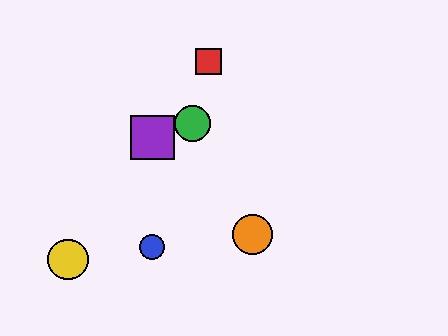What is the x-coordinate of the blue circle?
The blue circle is at x≈152.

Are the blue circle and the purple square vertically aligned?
Yes, both are at x≈152.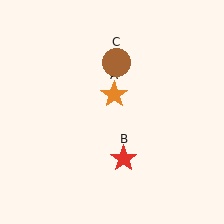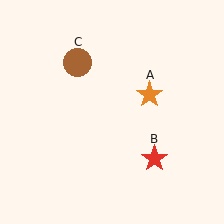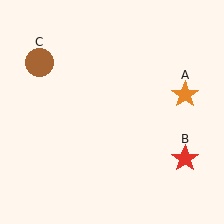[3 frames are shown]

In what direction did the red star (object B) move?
The red star (object B) moved right.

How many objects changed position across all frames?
3 objects changed position: orange star (object A), red star (object B), brown circle (object C).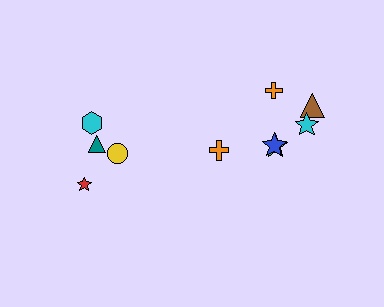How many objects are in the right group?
There are 6 objects.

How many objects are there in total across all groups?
There are 10 objects.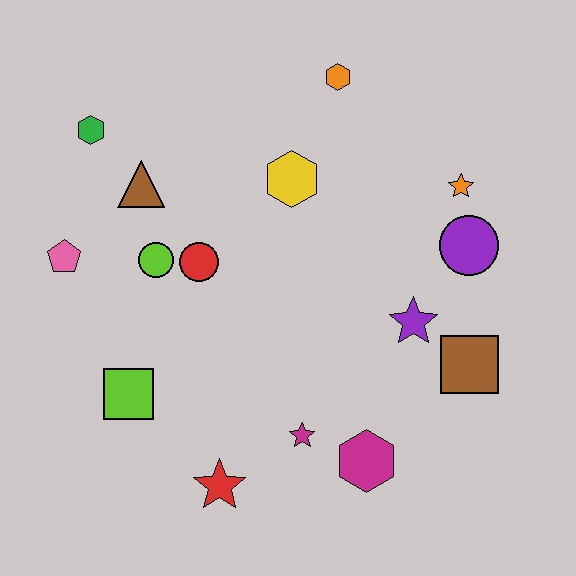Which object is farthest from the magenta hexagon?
The green hexagon is farthest from the magenta hexagon.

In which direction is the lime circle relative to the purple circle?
The lime circle is to the left of the purple circle.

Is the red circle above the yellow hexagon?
No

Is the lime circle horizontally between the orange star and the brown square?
No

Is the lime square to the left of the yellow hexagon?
Yes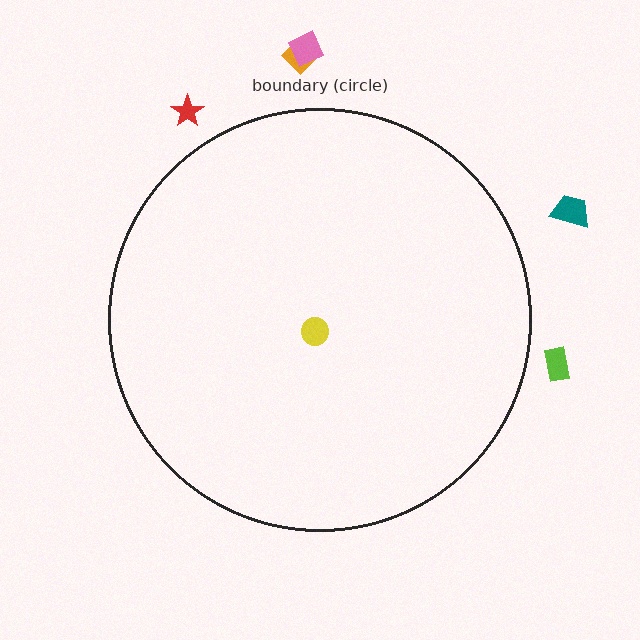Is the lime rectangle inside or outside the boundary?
Outside.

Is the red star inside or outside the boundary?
Outside.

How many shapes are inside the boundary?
1 inside, 5 outside.